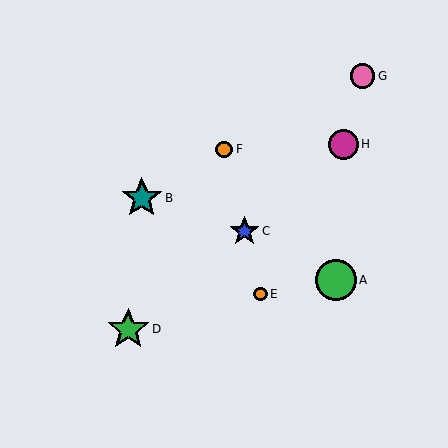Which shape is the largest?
The green star (labeled D) is the largest.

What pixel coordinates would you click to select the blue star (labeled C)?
Click at (245, 231) to select the blue star C.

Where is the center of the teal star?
The center of the teal star is at (142, 198).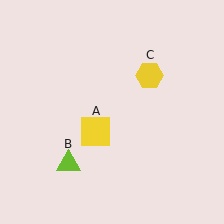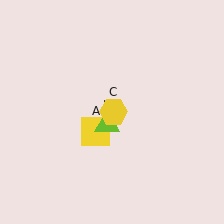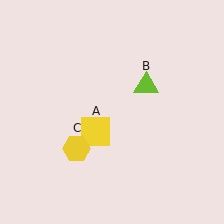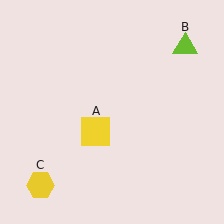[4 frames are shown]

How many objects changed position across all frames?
2 objects changed position: lime triangle (object B), yellow hexagon (object C).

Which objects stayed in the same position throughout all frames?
Yellow square (object A) remained stationary.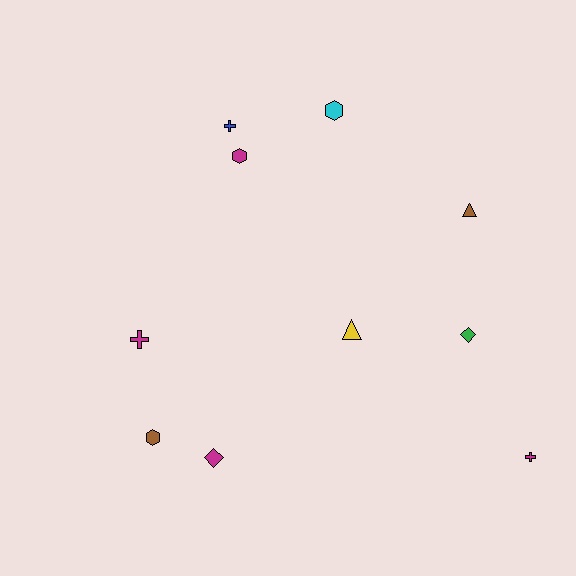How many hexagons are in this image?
There are 3 hexagons.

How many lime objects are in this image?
There are no lime objects.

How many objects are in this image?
There are 10 objects.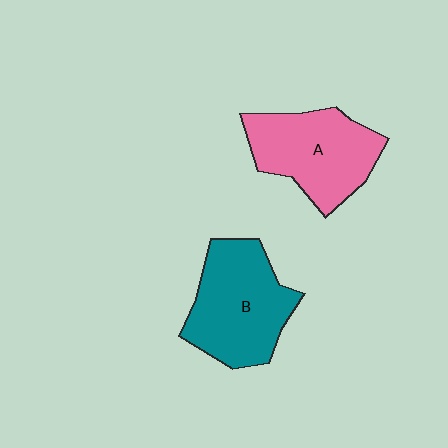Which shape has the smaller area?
Shape A (pink).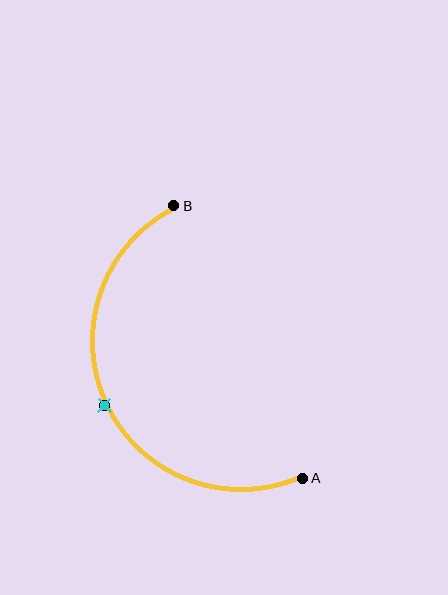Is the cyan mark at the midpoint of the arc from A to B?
Yes. The cyan mark lies on the arc at equal arc-length from both A and B — it is the arc midpoint.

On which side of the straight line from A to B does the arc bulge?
The arc bulges to the left of the straight line connecting A and B.